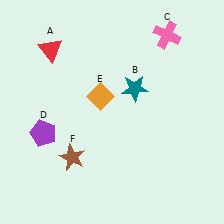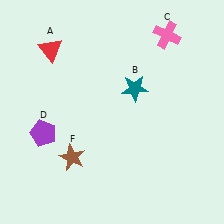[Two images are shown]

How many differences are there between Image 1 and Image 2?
There is 1 difference between the two images.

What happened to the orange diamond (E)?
The orange diamond (E) was removed in Image 2. It was in the top-left area of Image 1.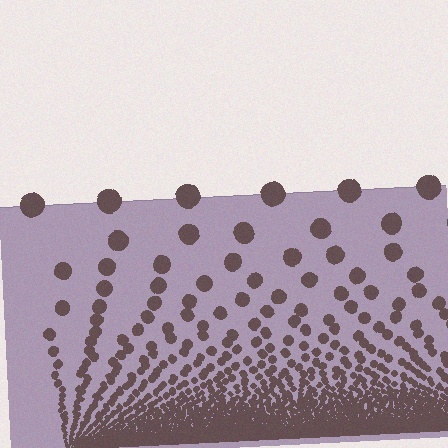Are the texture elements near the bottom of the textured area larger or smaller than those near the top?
Smaller. The gradient is inverted — elements near the bottom are smaller and denser.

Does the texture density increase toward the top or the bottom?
Density increases toward the bottom.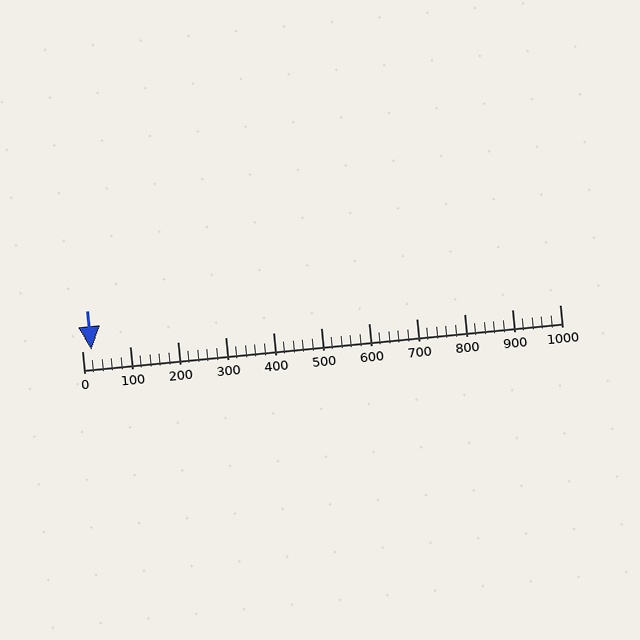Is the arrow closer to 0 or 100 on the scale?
The arrow is closer to 0.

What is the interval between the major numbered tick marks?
The major tick marks are spaced 100 units apart.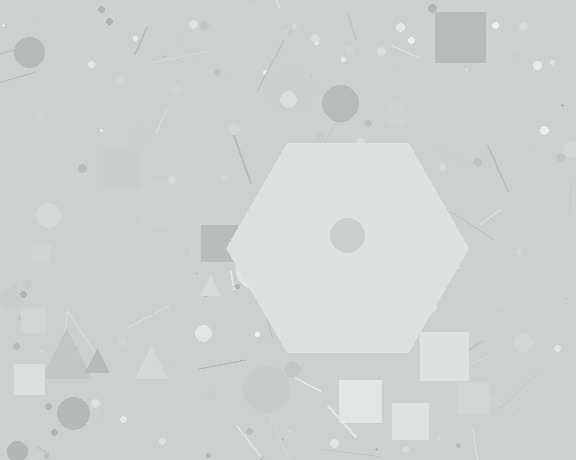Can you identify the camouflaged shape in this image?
The camouflaged shape is a hexagon.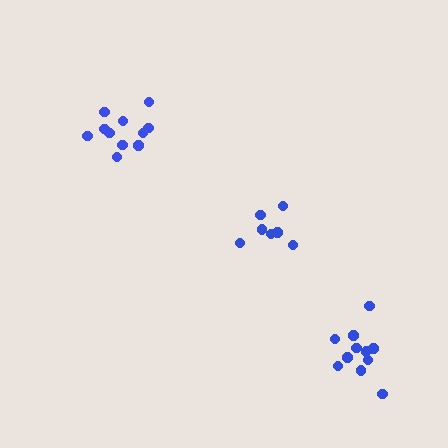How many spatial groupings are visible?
There are 3 spatial groupings.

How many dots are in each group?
Group 1: 11 dots, Group 2: 11 dots, Group 3: 7 dots (29 total).